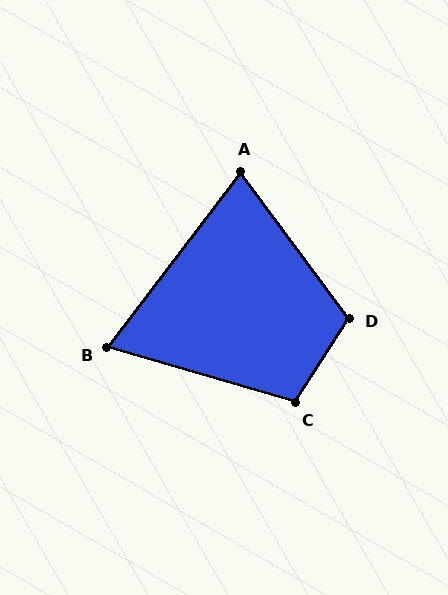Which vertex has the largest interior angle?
D, at approximately 111 degrees.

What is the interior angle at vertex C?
Approximately 106 degrees (obtuse).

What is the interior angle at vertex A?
Approximately 74 degrees (acute).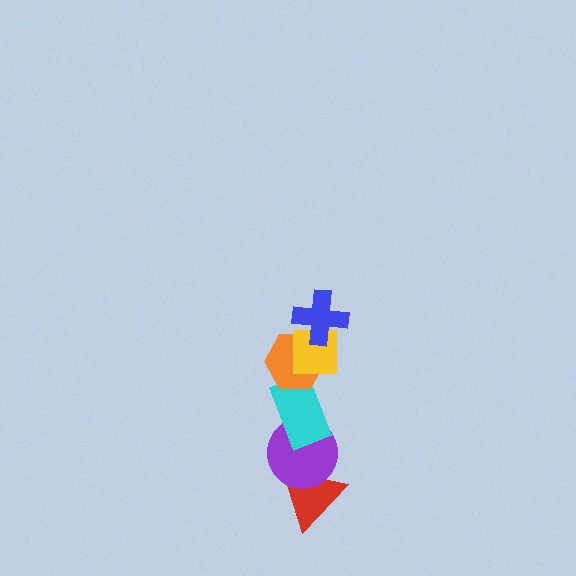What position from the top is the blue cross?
The blue cross is 1st from the top.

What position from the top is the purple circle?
The purple circle is 5th from the top.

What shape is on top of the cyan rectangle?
The orange hexagon is on top of the cyan rectangle.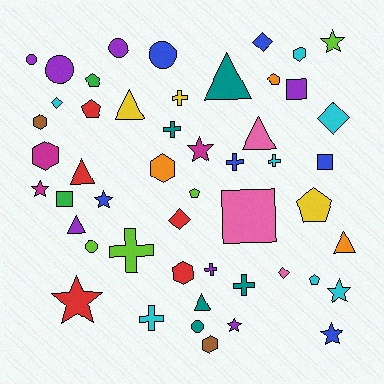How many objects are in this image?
There are 50 objects.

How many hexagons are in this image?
There are 6 hexagons.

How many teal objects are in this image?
There are 5 teal objects.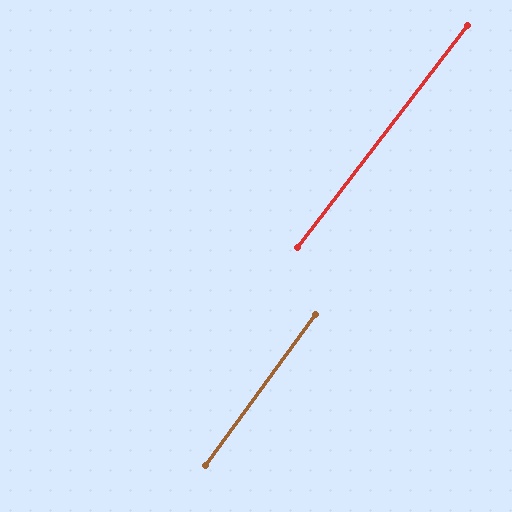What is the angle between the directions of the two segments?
Approximately 1 degree.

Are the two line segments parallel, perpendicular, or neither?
Parallel — their directions differ by only 1.2°.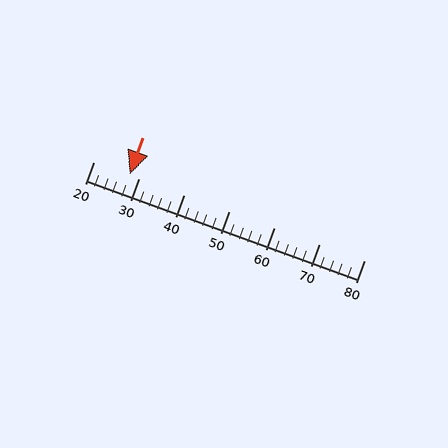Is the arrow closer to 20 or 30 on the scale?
The arrow is closer to 30.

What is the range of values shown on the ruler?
The ruler shows values from 20 to 80.